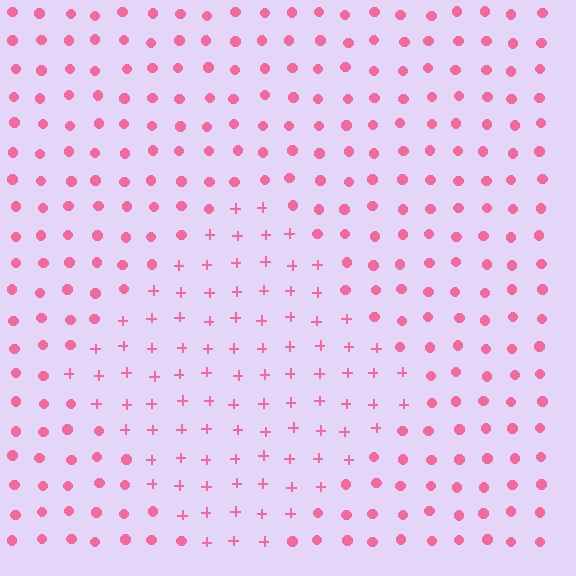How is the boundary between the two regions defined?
The boundary is defined by a change in element shape: plus signs inside vs. circles outside. All elements share the same color and spacing.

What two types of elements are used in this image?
The image uses plus signs inside the diamond region and circles outside it.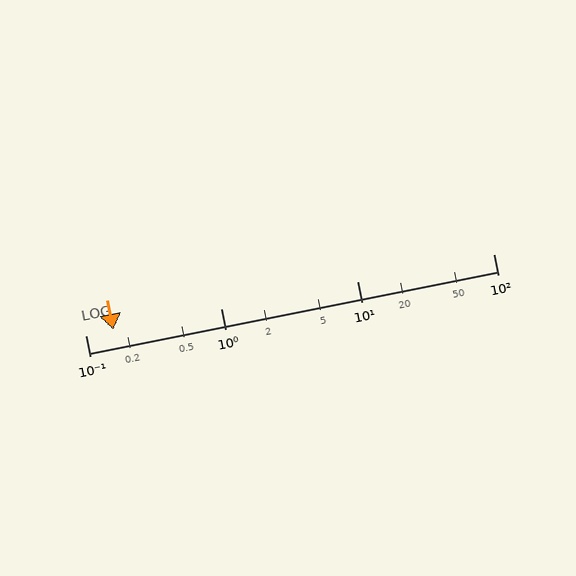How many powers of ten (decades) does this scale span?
The scale spans 3 decades, from 0.1 to 100.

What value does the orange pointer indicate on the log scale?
The pointer indicates approximately 0.16.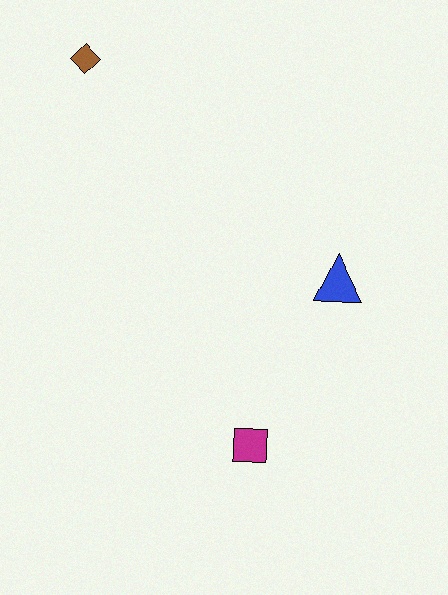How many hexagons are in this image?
There are no hexagons.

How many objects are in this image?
There are 3 objects.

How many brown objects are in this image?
There is 1 brown object.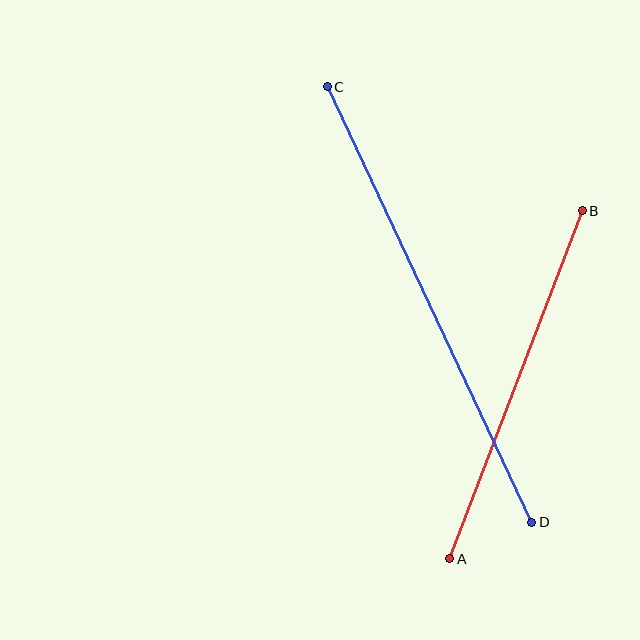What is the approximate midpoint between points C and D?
The midpoint is at approximately (430, 305) pixels.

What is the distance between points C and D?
The distance is approximately 481 pixels.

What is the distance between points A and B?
The distance is approximately 372 pixels.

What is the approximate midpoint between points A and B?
The midpoint is at approximately (516, 385) pixels.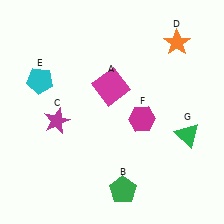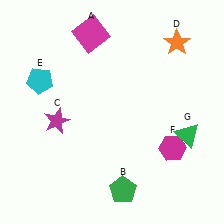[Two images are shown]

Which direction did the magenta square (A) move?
The magenta square (A) moved up.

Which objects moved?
The objects that moved are: the magenta square (A), the magenta hexagon (F).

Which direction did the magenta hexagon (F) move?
The magenta hexagon (F) moved right.